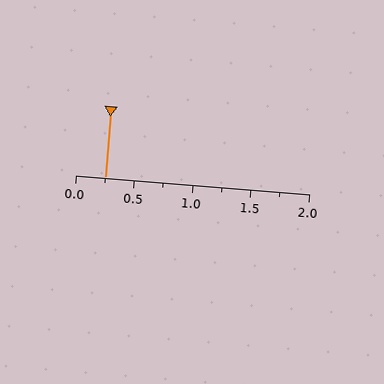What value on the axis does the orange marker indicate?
The marker indicates approximately 0.25.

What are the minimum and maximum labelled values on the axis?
The axis runs from 0.0 to 2.0.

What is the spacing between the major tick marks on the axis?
The major ticks are spaced 0.5 apart.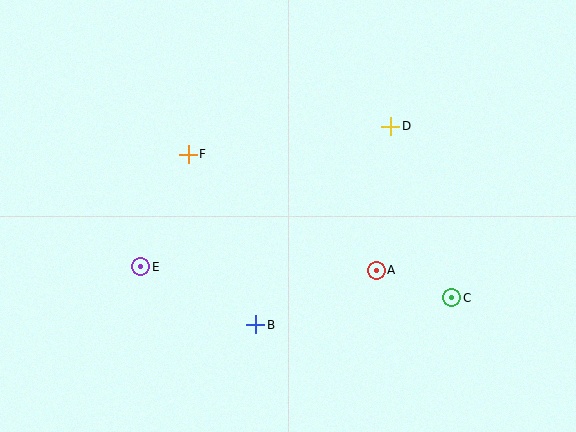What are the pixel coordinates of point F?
Point F is at (188, 154).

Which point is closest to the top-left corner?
Point F is closest to the top-left corner.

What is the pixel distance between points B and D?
The distance between B and D is 240 pixels.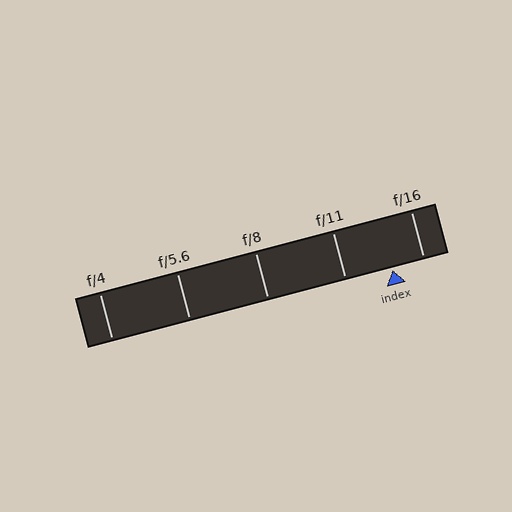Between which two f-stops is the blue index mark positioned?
The index mark is between f/11 and f/16.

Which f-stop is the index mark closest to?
The index mark is closest to f/16.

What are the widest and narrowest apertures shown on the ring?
The widest aperture shown is f/4 and the narrowest is f/16.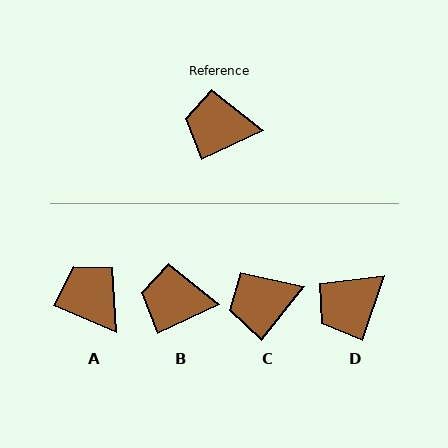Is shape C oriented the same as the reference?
No, it is off by about 26 degrees.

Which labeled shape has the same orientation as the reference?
B.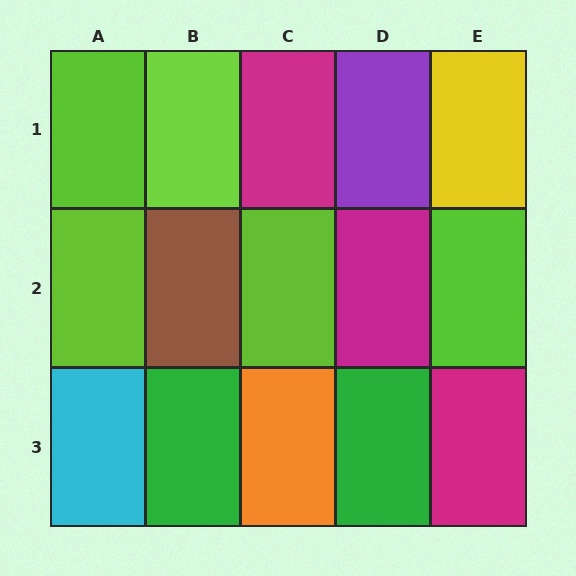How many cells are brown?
1 cell is brown.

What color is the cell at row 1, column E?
Yellow.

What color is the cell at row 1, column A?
Lime.